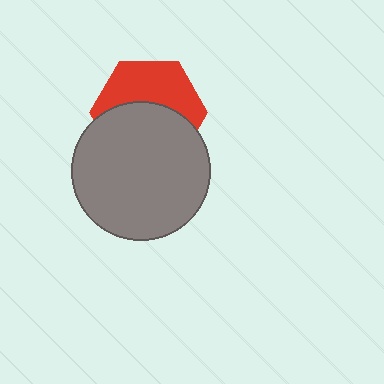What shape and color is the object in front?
The object in front is a gray circle.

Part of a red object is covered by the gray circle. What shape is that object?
It is a hexagon.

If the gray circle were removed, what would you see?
You would see the complete red hexagon.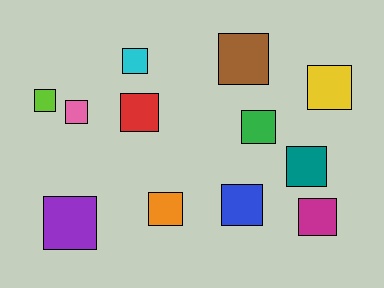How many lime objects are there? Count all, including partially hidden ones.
There is 1 lime object.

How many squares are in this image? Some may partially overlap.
There are 12 squares.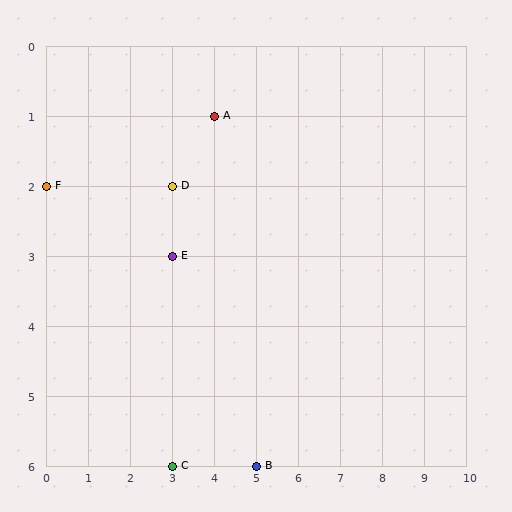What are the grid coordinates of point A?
Point A is at grid coordinates (4, 1).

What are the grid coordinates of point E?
Point E is at grid coordinates (3, 3).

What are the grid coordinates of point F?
Point F is at grid coordinates (0, 2).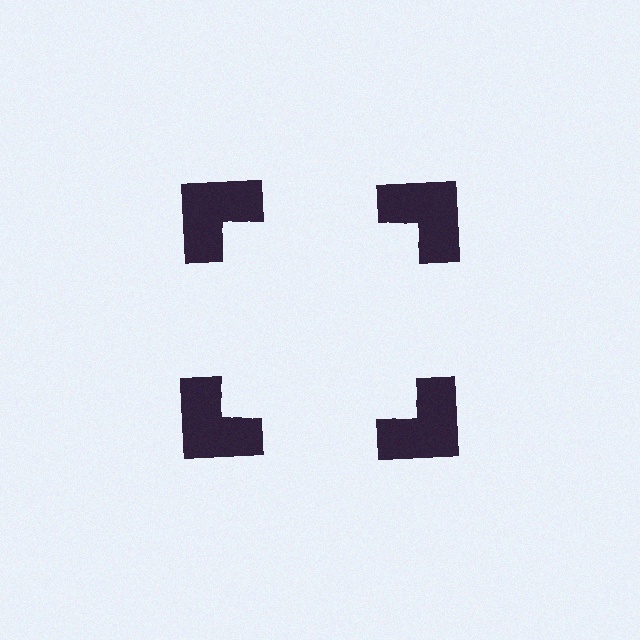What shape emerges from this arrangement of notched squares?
An illusory square — its edges are inferred from the aligned wedge cuts in the notched squares, not physically drawn.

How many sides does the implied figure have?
4 sides.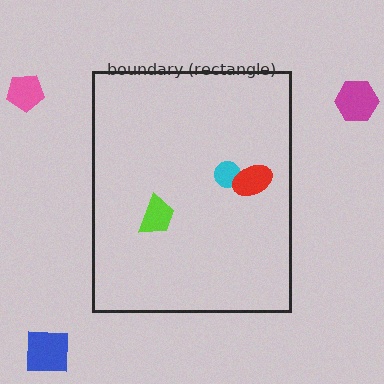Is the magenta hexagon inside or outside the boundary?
Outside.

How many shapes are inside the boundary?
3 inside, 3 outside.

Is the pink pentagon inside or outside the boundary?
Outside.